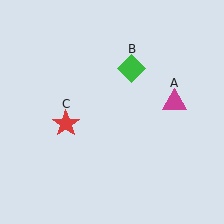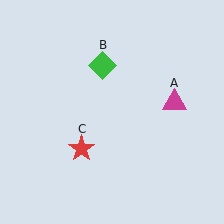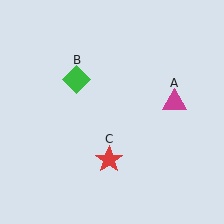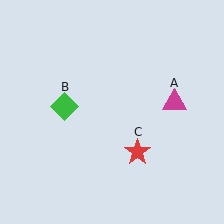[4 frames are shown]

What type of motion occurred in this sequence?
The green diamond (object B), red star (object C) rotated counterclockwise around the center of the scene.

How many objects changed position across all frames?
2 objects changed position: green diamond (object B), red star (object C).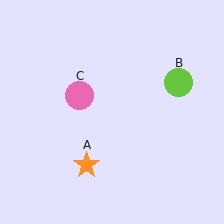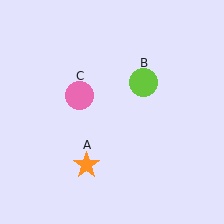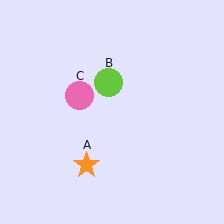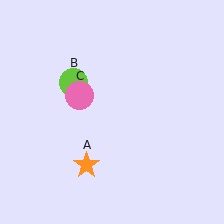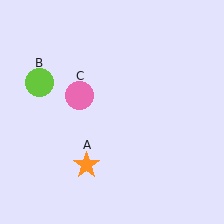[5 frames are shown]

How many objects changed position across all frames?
1 object changed position: lime circle (object B).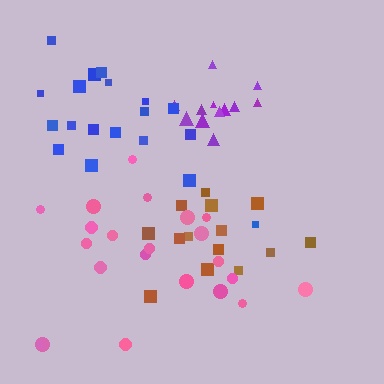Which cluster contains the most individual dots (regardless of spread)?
Pink (22).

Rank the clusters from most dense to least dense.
purple, brown, blue, pink.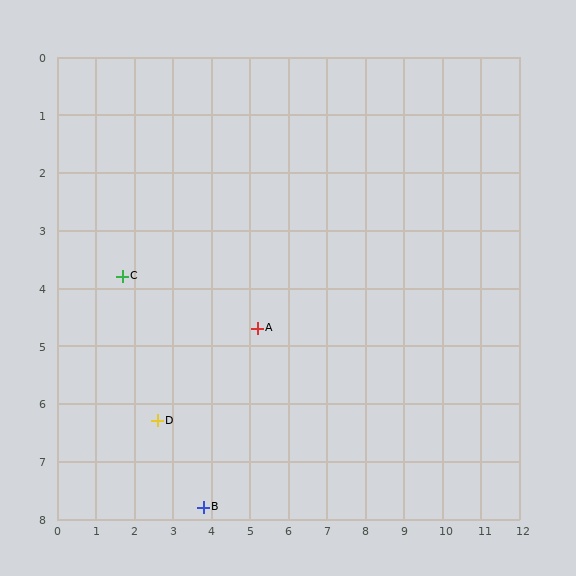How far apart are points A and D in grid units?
Points A and D are about 3.1 grid units apart.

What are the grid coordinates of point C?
Point C is at approximately (1.7, 3.8).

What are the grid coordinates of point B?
Point B is at approximately (3.8, 7.8).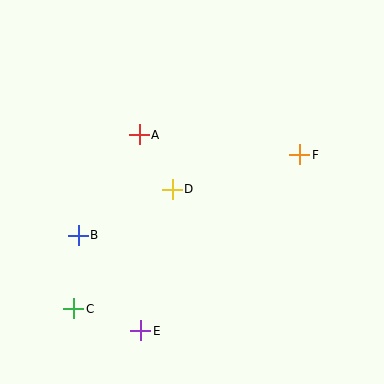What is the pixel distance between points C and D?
The distance between C and D is 154 pixels.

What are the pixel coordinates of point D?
Point D is at (172, 189).